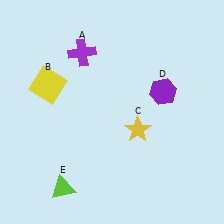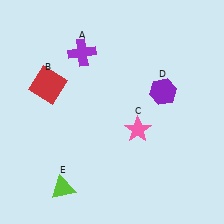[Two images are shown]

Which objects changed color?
B changed from yellow to red. C changed from yellow to pink.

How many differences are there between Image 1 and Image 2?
There are 2 differences between the two images.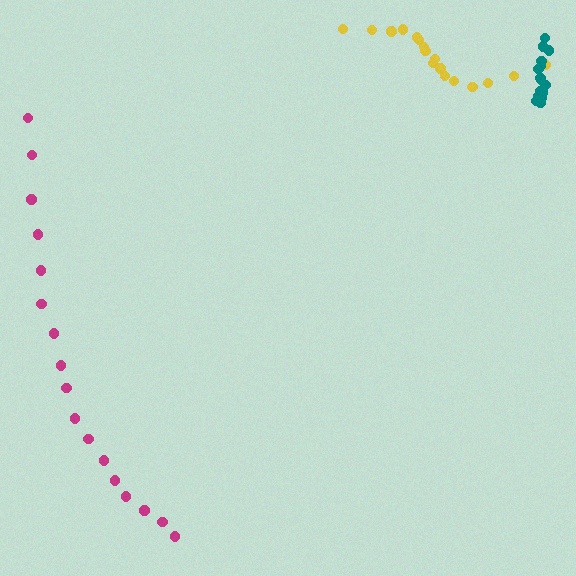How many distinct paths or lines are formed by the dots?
There are 3 distinct paths.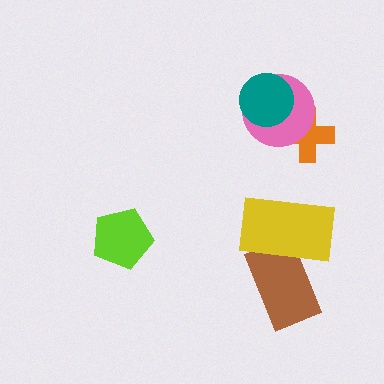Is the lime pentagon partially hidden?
No, no other shape covers it.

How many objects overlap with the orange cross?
1 object overlaps with the orange cross.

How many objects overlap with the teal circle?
1 object overlaps with the teal circle.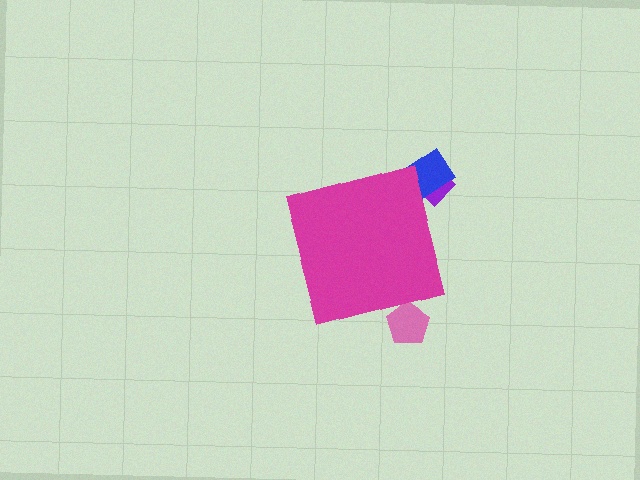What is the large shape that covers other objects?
A magenta square.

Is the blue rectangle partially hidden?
Yes, the blue rectangle is partially hidden behind the magenta square.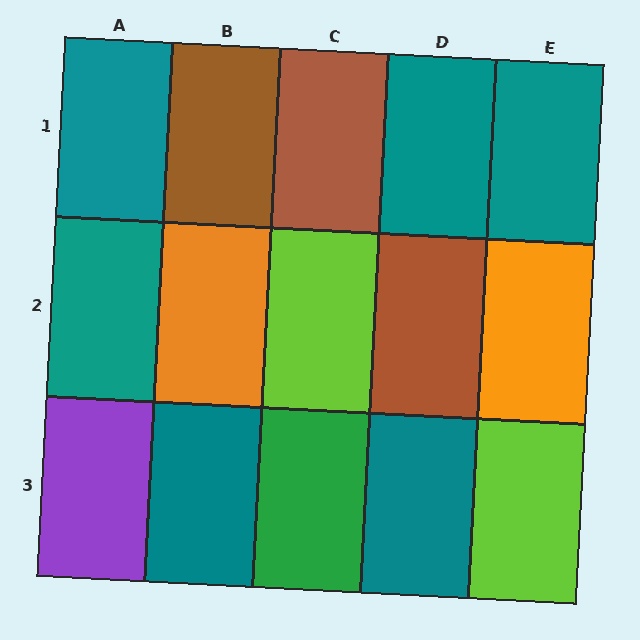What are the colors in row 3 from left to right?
Purple, teal, green, teal, lime.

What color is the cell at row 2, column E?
Orange.